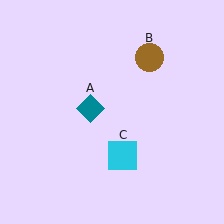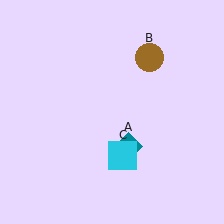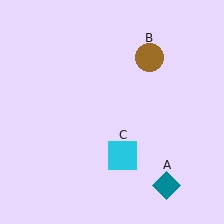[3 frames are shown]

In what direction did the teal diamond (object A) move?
The teal diamond (object A) moved down and to the right.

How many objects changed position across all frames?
1 object changed position: teal diamond (object A).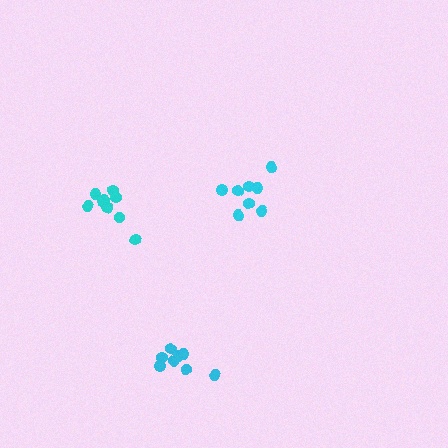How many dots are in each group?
Group 1: 8 dots, Group 2: 8 dots, Group 3: 9 dots (25 total).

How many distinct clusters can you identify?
There are 3 distinct clusters.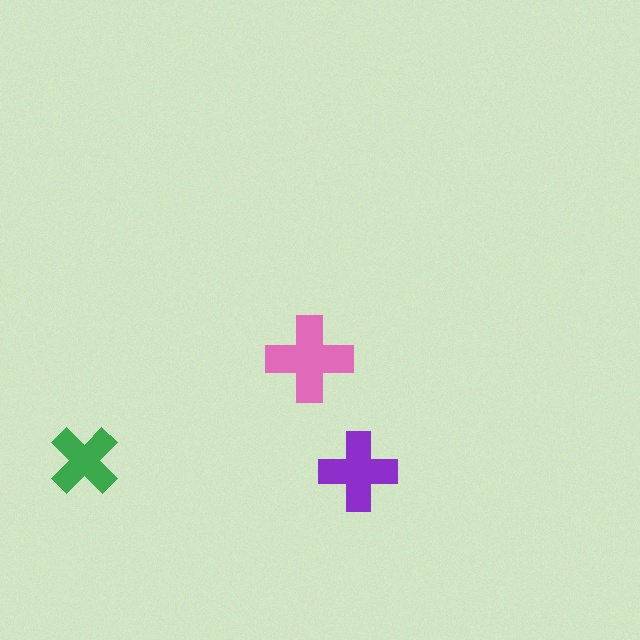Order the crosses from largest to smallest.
the pink one, the purple one, the green one.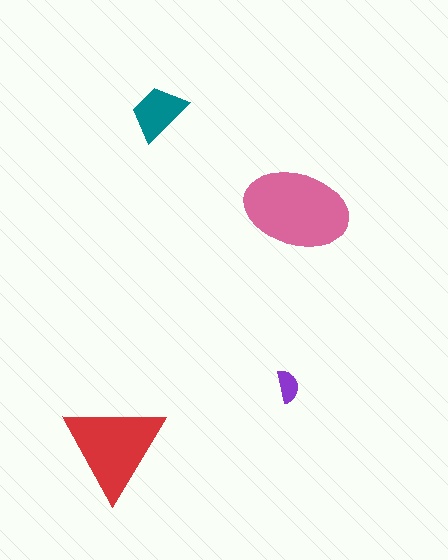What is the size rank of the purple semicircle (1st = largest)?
4th.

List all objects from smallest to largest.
The purple semicircle, the teal trapezoid, the red triangle, the pink ellipse.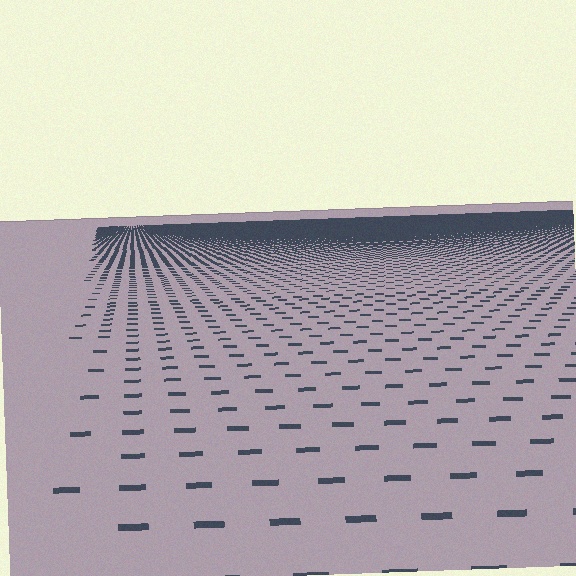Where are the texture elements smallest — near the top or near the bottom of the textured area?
Near the top.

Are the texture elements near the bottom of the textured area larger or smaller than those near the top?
Larger. Near the bottom, elements are closer to the viewer and appear at a bigger on-screen size.